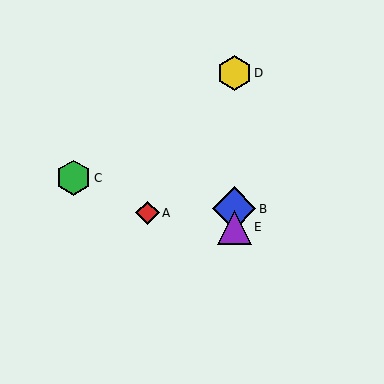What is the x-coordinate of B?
Object B is at x≈234.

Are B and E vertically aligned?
Yes, both are at x≈234.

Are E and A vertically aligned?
No, E is at x≈234 and A is at x≈147.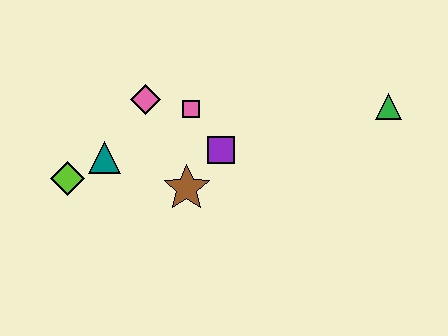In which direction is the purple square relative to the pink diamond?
The purple square is to the right of the pink diamond.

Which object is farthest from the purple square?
The green triangle is farthest from the purple square.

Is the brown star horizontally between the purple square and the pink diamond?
Yes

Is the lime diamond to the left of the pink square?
Yes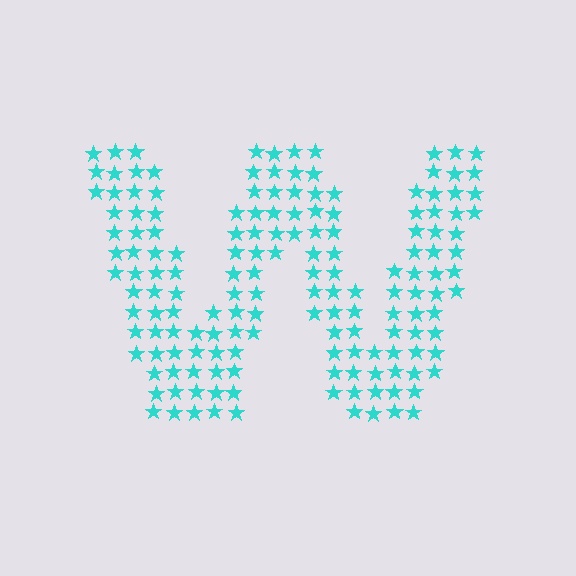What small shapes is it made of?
It is made of small stars.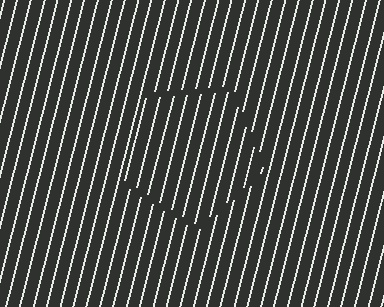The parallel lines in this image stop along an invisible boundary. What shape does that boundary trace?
An illusory pentagon. The interior of the shape contains the same grating, shifted by half a period — the contour is defined by the phase discontinuity where line-ends from the inner and outer gratings abut.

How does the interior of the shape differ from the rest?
The interior of the shape contains the same grating, shifted by half a period — the contour is defined by the phase discontinuity where line-ends from the inner and outer gratings abut.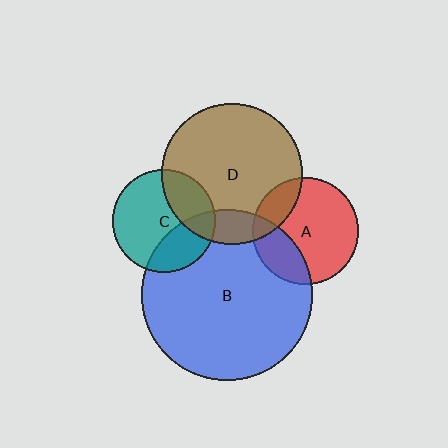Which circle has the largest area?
Circle B (blue).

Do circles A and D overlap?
Yes.